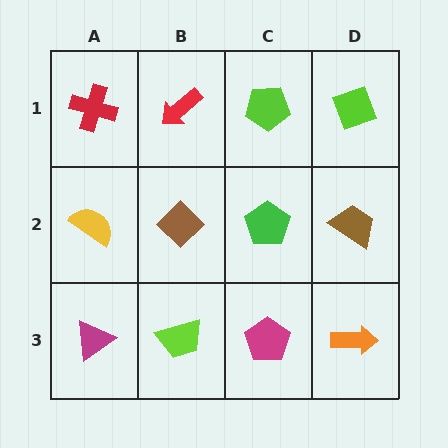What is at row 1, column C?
A lime pentagon.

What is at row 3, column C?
A magenta pentagon.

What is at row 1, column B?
A red arrow.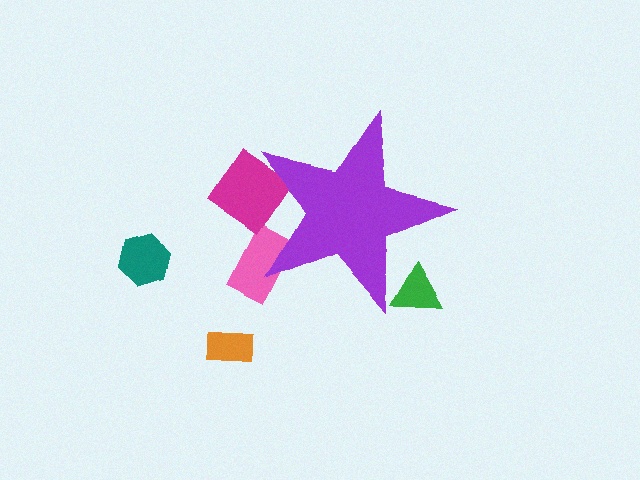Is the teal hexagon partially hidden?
No, the teal hexagon is fully visible.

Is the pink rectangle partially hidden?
Yes, the pink rectangle is partially hidden behind the purple star.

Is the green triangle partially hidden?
Yes, the green triangle is partially hidden behind the purple star.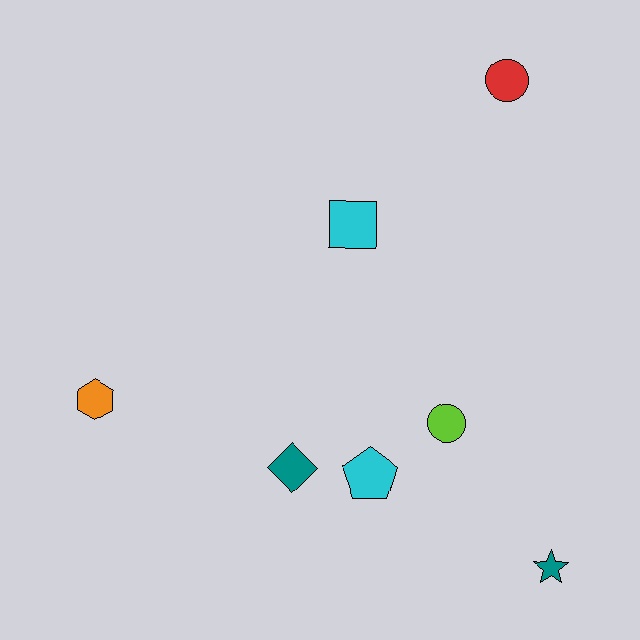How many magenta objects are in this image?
There are no magenta objects.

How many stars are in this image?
There is 1 star.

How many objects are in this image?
There are 7 objects.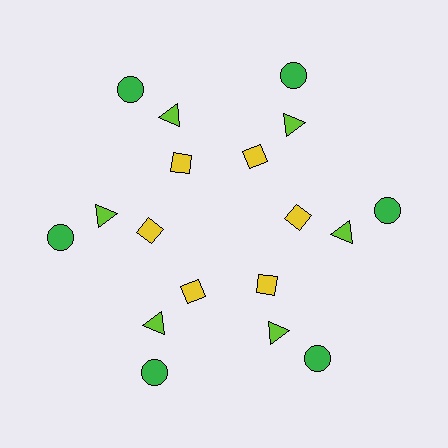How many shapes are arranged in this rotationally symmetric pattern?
There are 18 shapes, arranged in 6 groups of 3.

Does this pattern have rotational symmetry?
Yes, this pattern has 6-fold rotational symmetry. It looks the same after rotating 60 degrees around the center.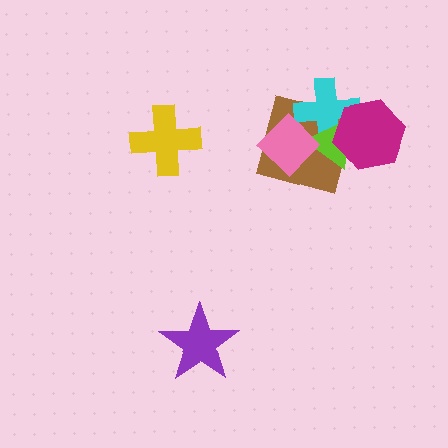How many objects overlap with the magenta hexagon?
3 objects overlap with the magenta hexagon.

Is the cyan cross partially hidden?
Yes, it is partially covered by another shape.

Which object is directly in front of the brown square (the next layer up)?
The cyan cross is directly in front of the brown square.